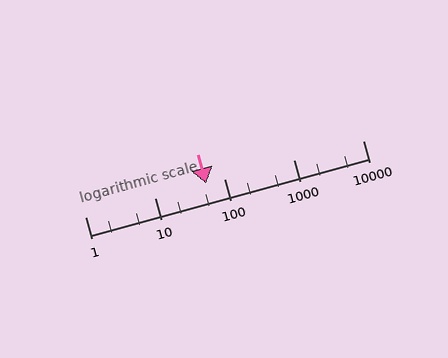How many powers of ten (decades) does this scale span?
The scale spans 4 decades, from 1 to 10000.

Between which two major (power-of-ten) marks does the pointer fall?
The pointer is between 10 and 100.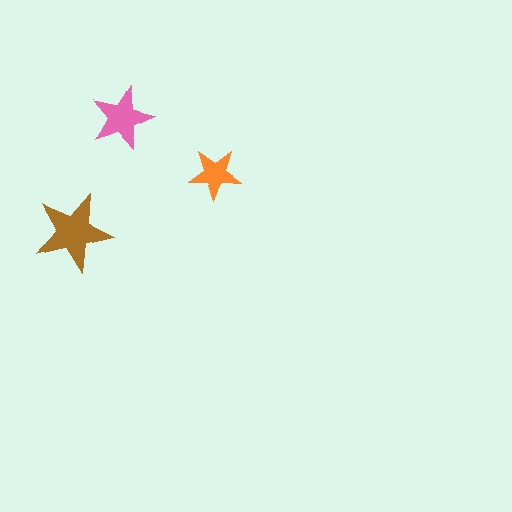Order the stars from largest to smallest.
the brown one, the pink one, the orange one.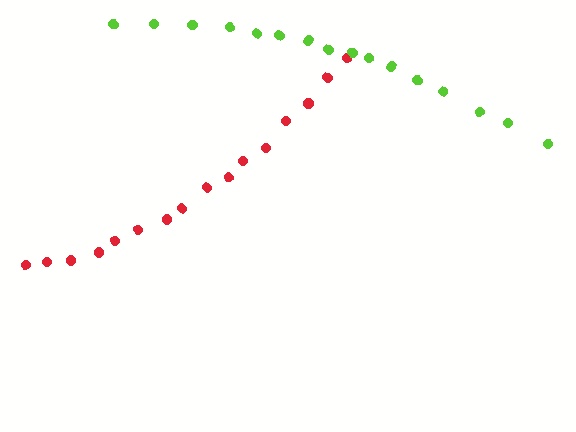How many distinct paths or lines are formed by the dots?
There are 2 distinct paths.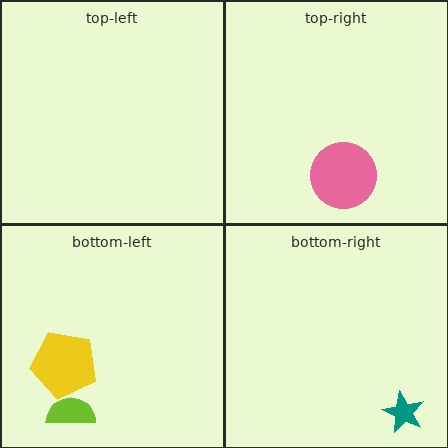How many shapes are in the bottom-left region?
2.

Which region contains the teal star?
The bottom-right region.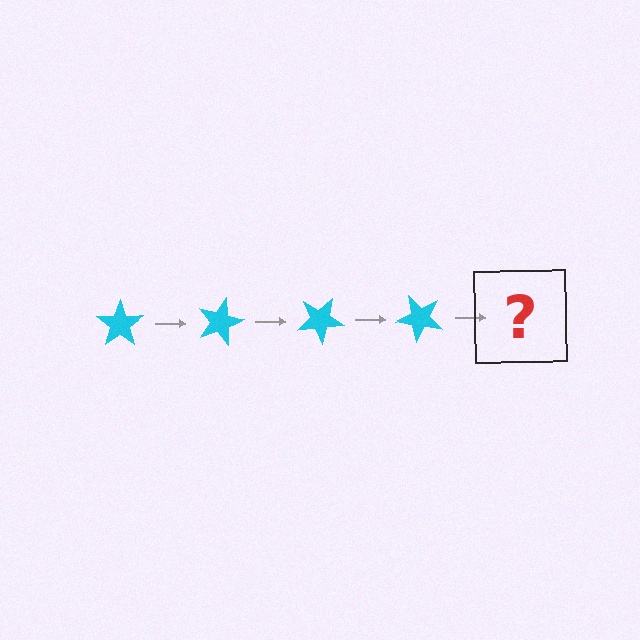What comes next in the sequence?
The next element should be a cyan star rotated 60 degrees.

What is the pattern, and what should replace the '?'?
The pattern is that the star rotates 15 degrees each step. The '?' should be a cyan star rotated 60 degrees.